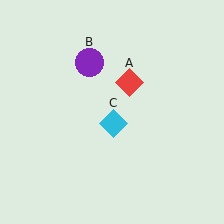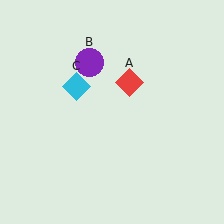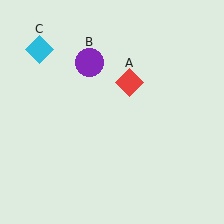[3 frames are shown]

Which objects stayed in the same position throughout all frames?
Red diamond (object A) and purple circle (object B) remained stationary.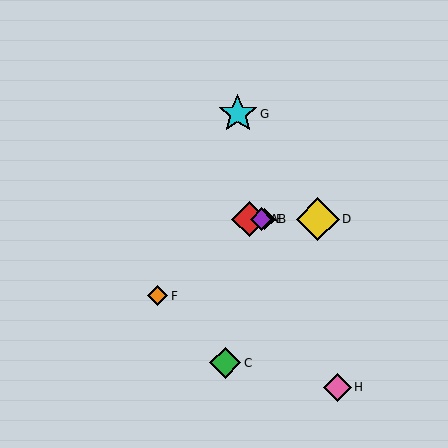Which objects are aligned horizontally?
Objects A, B, D, E are aligned horizontally.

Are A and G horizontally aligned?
No, A is at y≈219 and G is at y≈114.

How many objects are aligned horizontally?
4 objects (A, B, D, E) are aligned horizontally.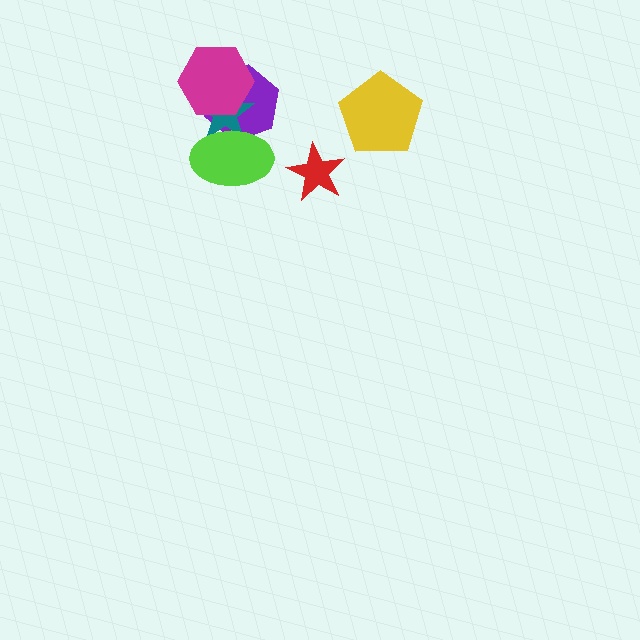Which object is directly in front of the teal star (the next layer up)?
The magenta hexagon is directly in front of the teal star.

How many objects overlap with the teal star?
3 objects overlap with the teal star.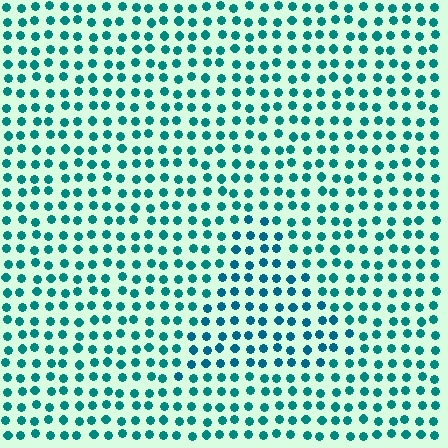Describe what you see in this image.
The image is filled with small teal elements in a uniform arrangement. A triangle-shaped region is visible where the elements are tinted to a slightly different hue, forming a subtle color boundary.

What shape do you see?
I see a triangle.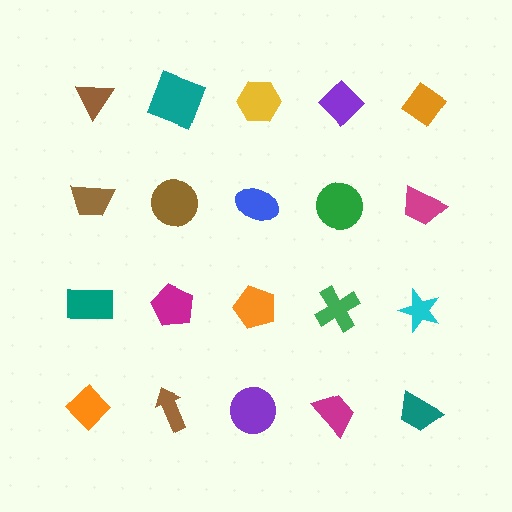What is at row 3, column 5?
A cyan star.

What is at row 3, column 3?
An orange pentagon.